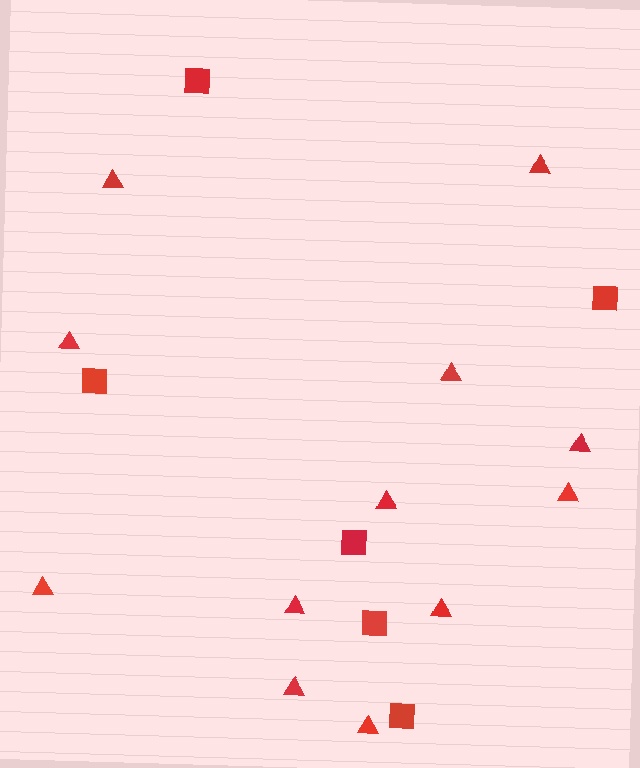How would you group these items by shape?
There are 2 groups: one group of squares (6) and one group of triangles (12).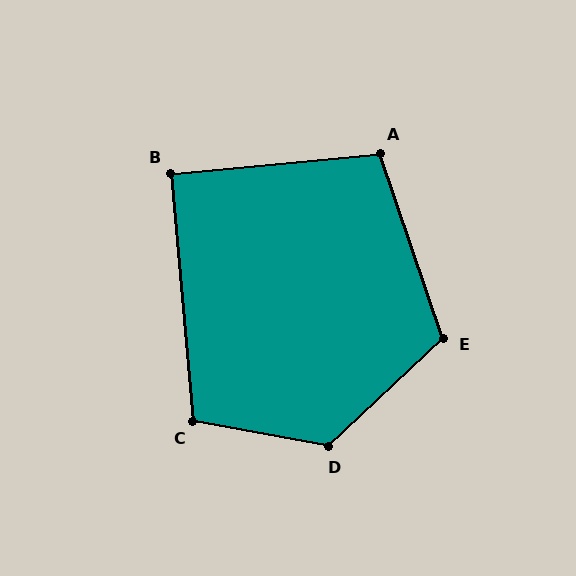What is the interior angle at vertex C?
Approximately 106 degrees (obtuse).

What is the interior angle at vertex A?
Approximately 103 degrees (obtuse).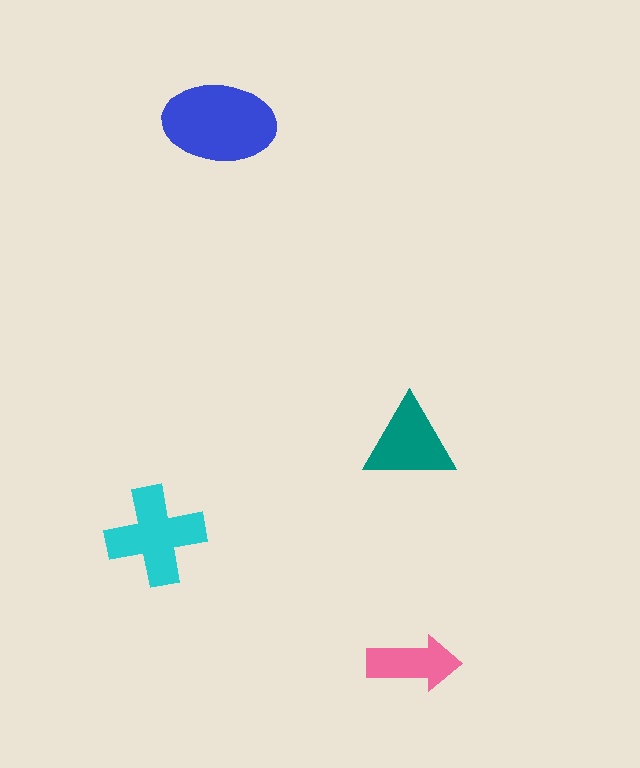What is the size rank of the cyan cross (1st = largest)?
2nd.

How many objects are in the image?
There are 4 objects in the image.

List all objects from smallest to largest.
The pink arrow, the teal triangle, the cyan cross, the blue ellipse.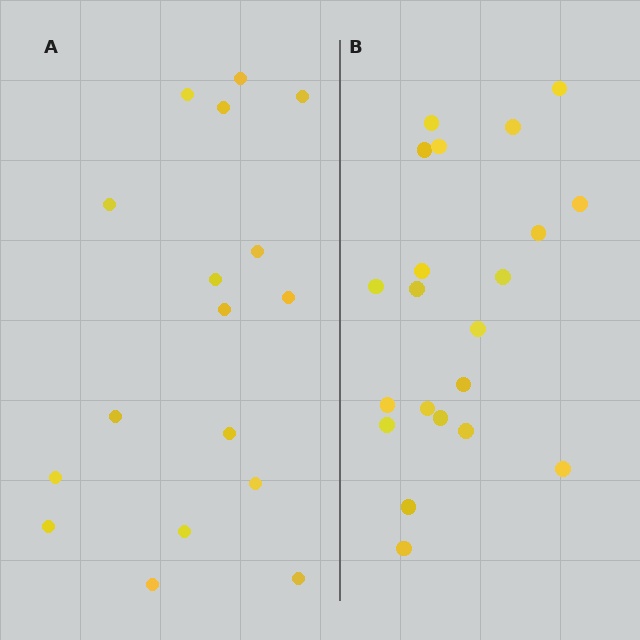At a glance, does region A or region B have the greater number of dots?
Region B (the right region) has more dots.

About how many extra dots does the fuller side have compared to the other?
Region B has about 4 more dots than region A.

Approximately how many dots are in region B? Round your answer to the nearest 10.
About 20 dots. (The exact count is 21, which rounds to 20.)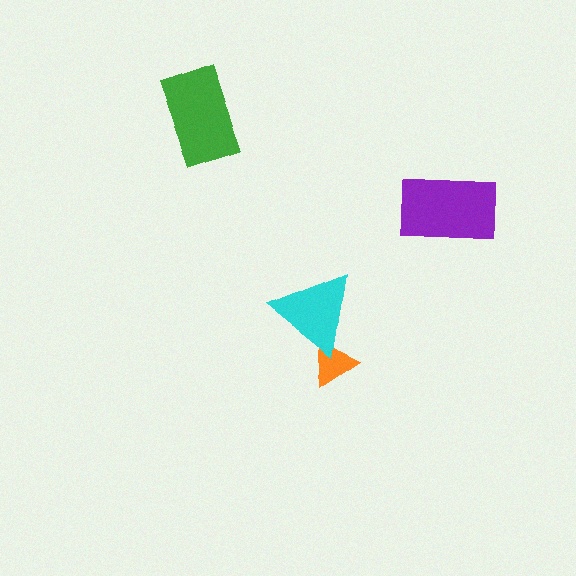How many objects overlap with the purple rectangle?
0 objects overlap with the purple rectangle.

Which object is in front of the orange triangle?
The cyan triangle is in front of the orange triangle.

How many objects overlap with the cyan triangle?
1 object overlaps with the cyan triangle.